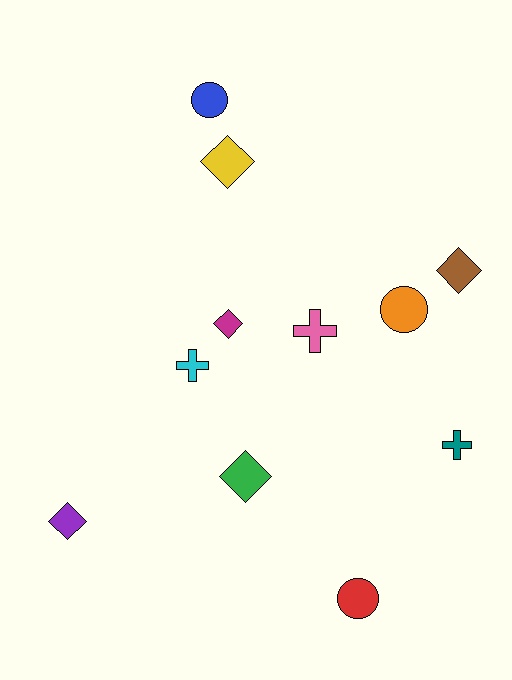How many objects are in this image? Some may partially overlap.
There are 11 objects.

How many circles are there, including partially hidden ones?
There are 3 circles.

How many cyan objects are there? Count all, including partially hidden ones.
There is 1 cyan object.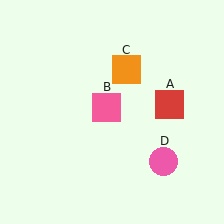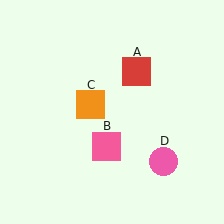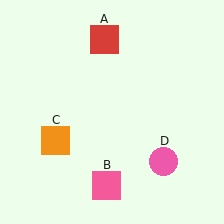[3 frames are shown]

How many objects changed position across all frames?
3 objects changed position: red square (object A), pink square (object B), orange square (object C).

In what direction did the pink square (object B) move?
The pink square (object B) moved down.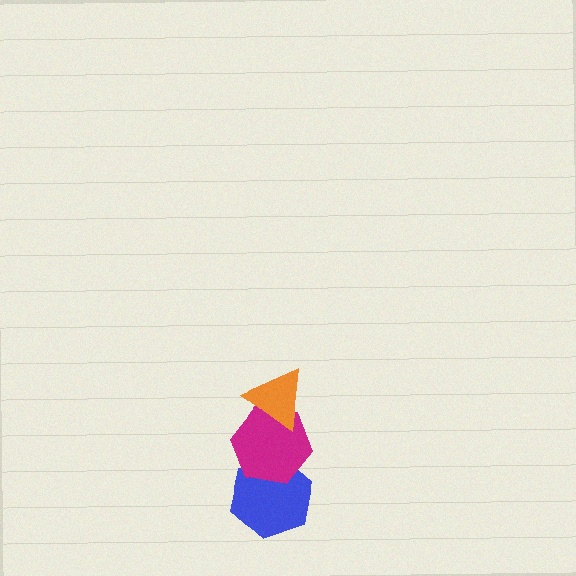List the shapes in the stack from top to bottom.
From top to bottom: the orange triangle, the magenta hexagon, the blue hexagon.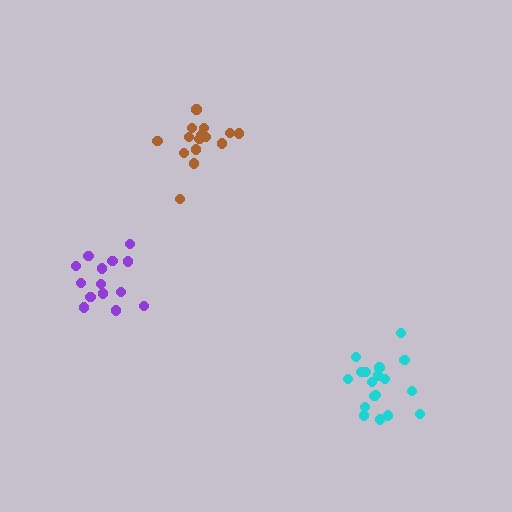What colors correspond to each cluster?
The clusters are colored: purple, brown, cyan.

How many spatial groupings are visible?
There are 3 spatial groupings.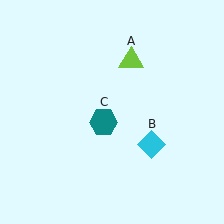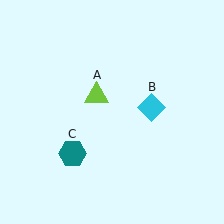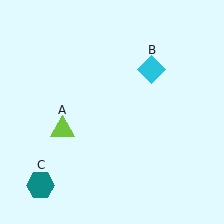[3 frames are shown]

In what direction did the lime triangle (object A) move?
The lime triangle (object A) moved down and to the left.